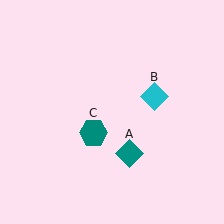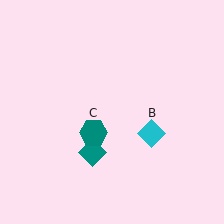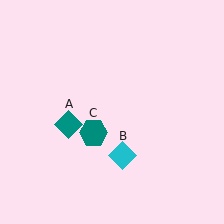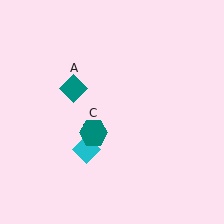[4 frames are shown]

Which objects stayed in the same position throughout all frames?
Teal hexagon (object C) remained stationary.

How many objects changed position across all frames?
2 objects changed position: teal diamond (object A), cyan diamond (object B).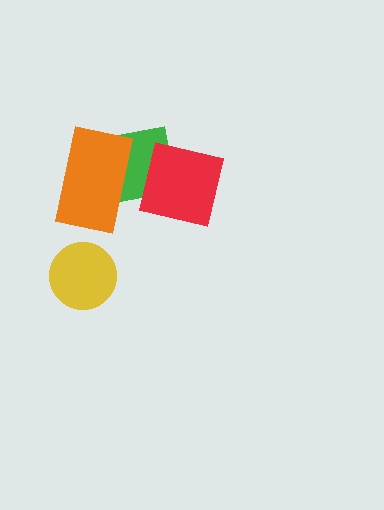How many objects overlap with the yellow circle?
0 objects overlap with the yellow circle.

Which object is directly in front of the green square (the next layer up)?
The orange rectangle is directly in front of the green square.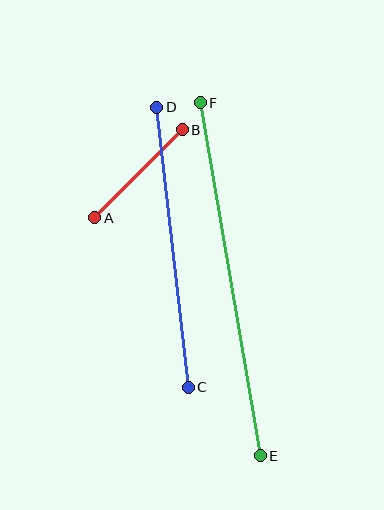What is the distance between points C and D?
The distance is approximately 282 pixels.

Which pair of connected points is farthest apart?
Points E and F are farthest apart.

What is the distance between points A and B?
The distance is approximately 124 pixels.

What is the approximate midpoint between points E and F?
The midpoint is at approximately (230, 279) pixels.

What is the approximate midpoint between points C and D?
The midpoint is at approximately (173, 247) pixels.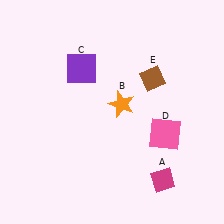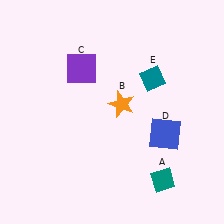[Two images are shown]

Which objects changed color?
A changed from magenta to teal. D changed from pink to blue. E changed from brown to teal.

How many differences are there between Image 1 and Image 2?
There are 3 differences between the two images.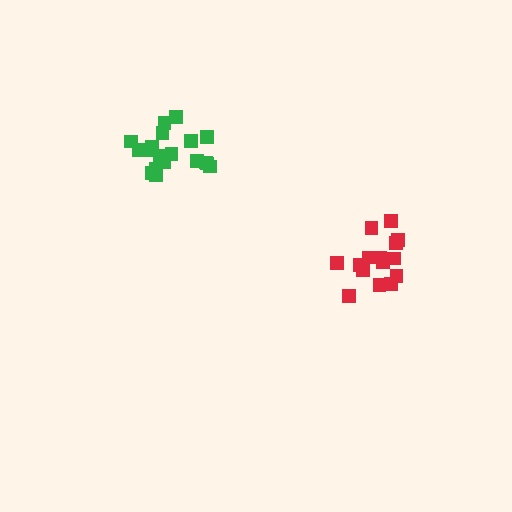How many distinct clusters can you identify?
There are 2 distinct clusters.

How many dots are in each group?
Group 1: 20 dots, Group 2: 15 dots (35 total).